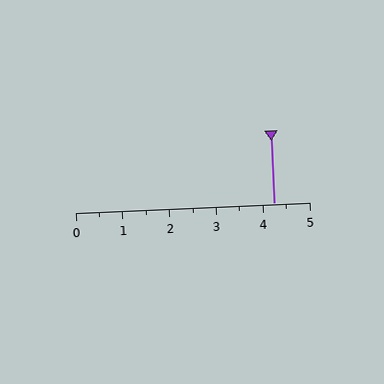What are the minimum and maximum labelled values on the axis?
The axis runs from 0 to 5.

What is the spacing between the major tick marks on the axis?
The major ticks are spaced 1 apart.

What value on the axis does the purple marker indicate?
The marker indicates approximately 4.2.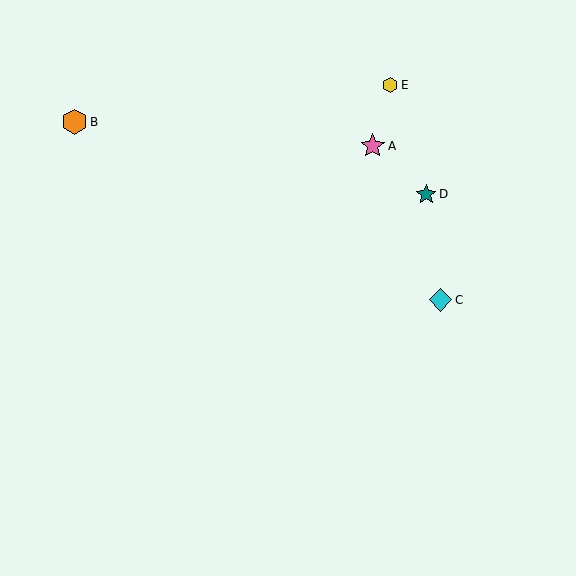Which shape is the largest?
The orange hexagon (labeled B) is the largest.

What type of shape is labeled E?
Shape E is a yellow hexagon.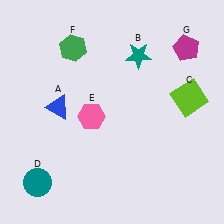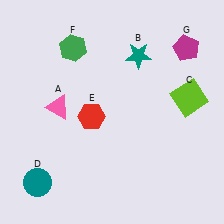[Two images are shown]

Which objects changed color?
A changed from blue to pink. E changed from pink to red.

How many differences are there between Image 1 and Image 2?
There are 2 differences between the two images.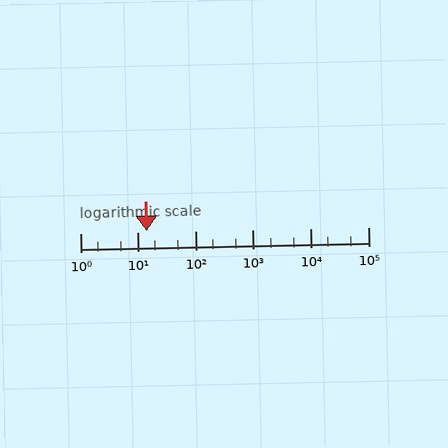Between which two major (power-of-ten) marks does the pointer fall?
The pointer is between 10 and 100.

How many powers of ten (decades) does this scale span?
The scale spans 5 decades, from 1 to 100000.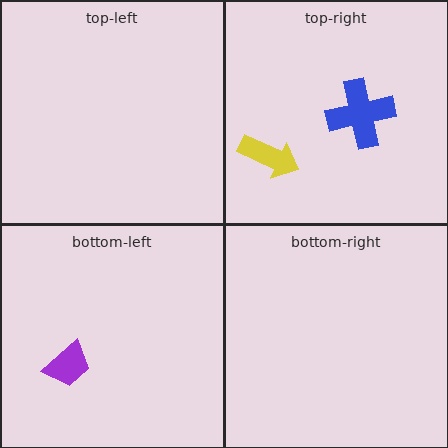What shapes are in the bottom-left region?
The purple trapezoid.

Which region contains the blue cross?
The top-right region.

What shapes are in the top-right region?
The blue cross, the yellow arrow.